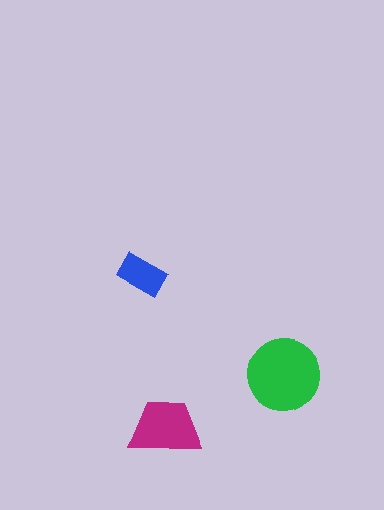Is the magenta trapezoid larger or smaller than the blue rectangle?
Larger.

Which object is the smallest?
The blue rectangle.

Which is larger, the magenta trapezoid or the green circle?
The green circle.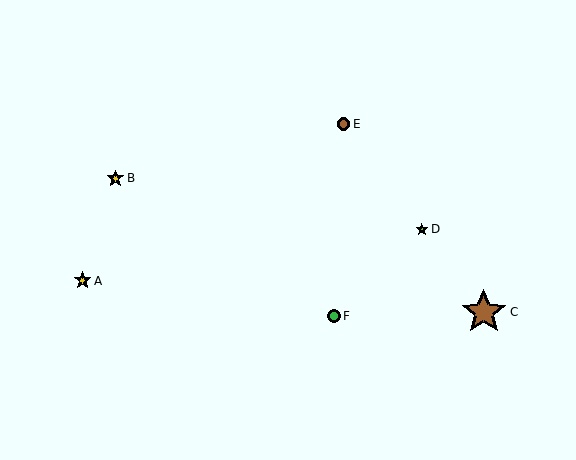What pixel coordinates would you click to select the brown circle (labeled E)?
Click at (344, 124) to select the brown circle E.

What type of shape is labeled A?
Shape A is a yellow star.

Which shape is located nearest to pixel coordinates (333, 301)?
The green circle (labeled F) at (334, 316) is nearest to that location.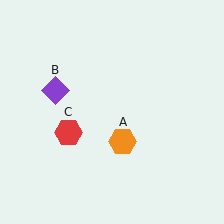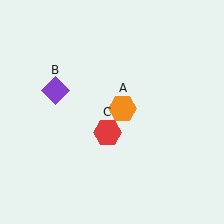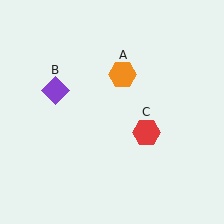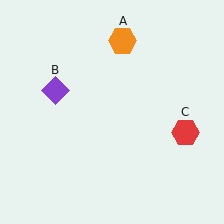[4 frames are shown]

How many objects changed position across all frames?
2 objects changed position: orange hexagon (object A), red hexagon (object C).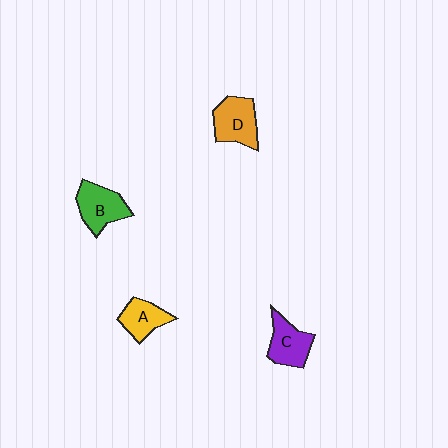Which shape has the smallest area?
Shape A (yellow).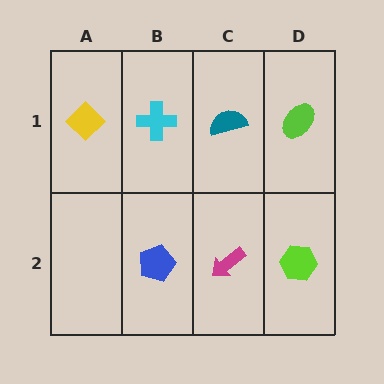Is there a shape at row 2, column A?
No, that cell is empty.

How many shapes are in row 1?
4 shapes.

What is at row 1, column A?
A yellow diamond.